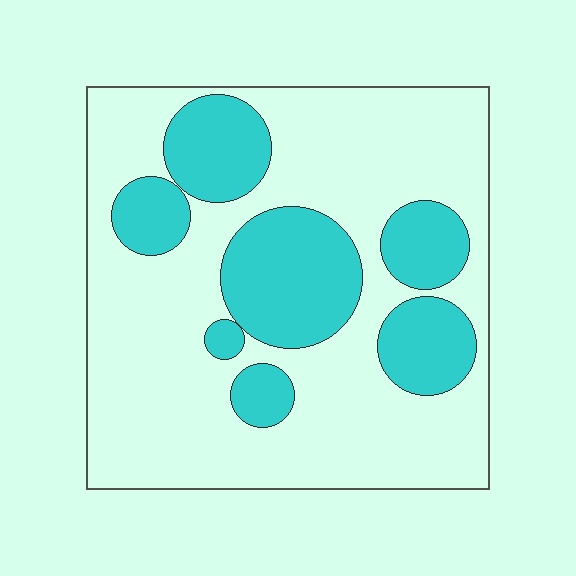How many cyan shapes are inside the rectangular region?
7.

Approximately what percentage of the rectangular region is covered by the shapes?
Approximately 30%.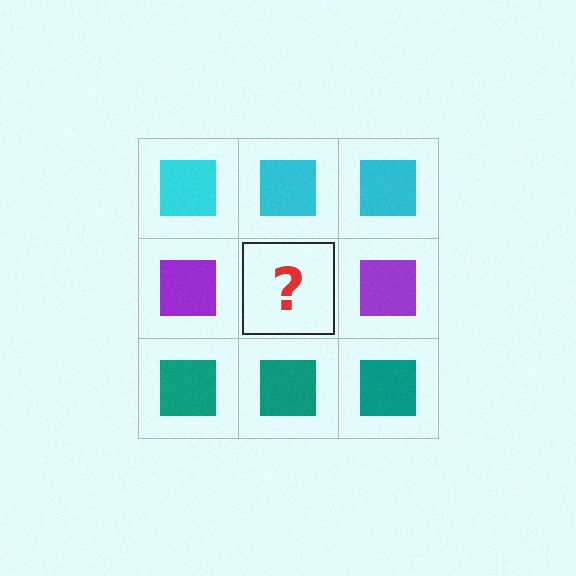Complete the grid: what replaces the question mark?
The question mark should be replaced with a purple square.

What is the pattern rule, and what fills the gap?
The rule is that each row has a consistent color. The gap should be filled with a purple square.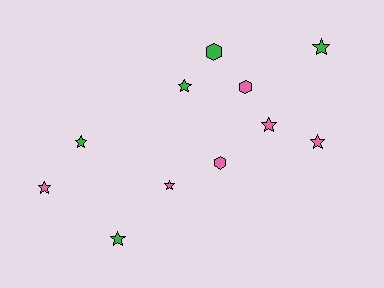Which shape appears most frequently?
Star, with 8 objects.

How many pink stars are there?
There are 4 pink stars.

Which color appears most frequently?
Pink, with 6 objects.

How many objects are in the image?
There are 11 objects.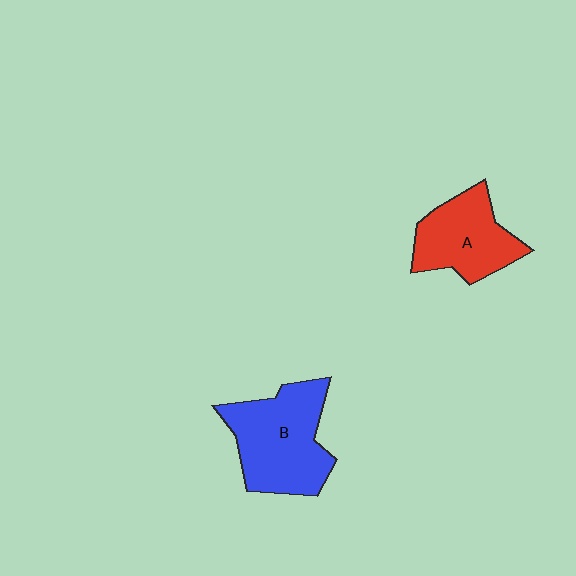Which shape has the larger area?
Shape B (blue).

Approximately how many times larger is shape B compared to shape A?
Approximately 1.3 times.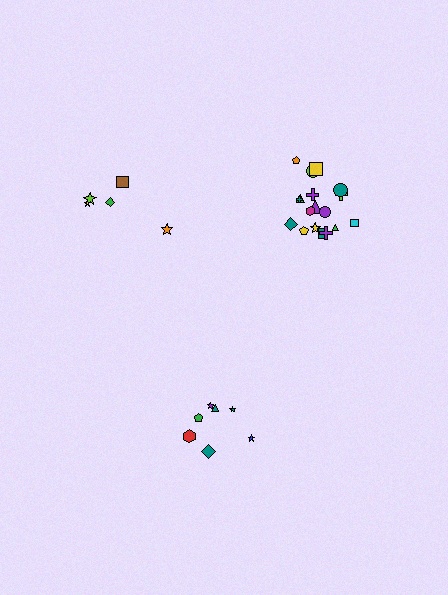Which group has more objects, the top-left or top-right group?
The top-right group.